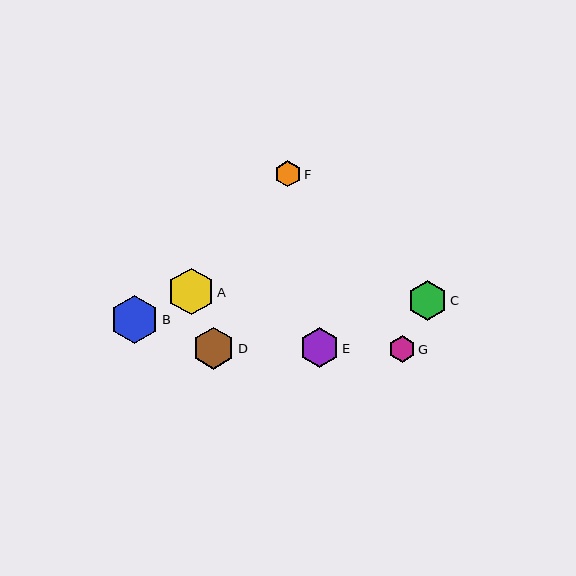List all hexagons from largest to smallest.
From largest to smallest: B, A, D, E, C, G, F.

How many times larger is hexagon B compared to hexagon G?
Hexagon B is approximately 1.8 times the size of hexagon G.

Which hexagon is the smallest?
Hexagon F is the smallest with a size of approximately 26 pixels.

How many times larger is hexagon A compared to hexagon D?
Hexagon A is approximately 1.1 times the size of hexagon D.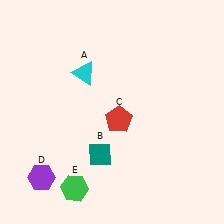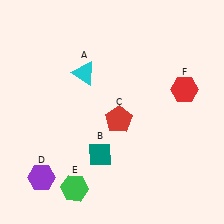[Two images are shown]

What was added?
A red hexagon (F) was added in Image 2.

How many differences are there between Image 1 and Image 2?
There is 1 difference between the two images.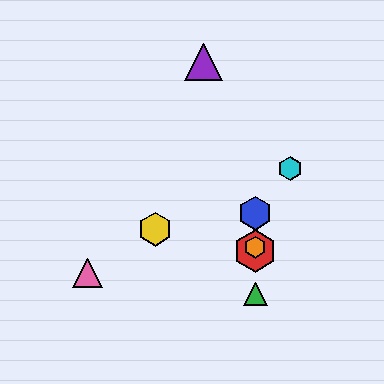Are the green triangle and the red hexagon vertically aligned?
Yes, both are at x≈255.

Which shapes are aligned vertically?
The red hexagon, the blue hexagon, the green triangle, the orange hexagon are aligned vertically.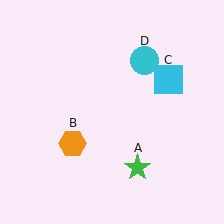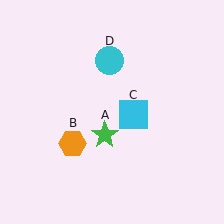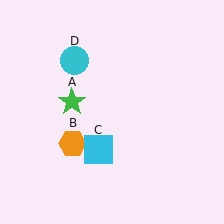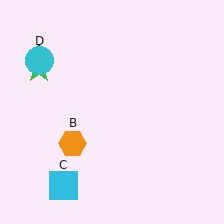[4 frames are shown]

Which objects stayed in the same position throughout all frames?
Orange hexagon (object B) remained stationary.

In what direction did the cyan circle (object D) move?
The cyan circle (object D) moved left.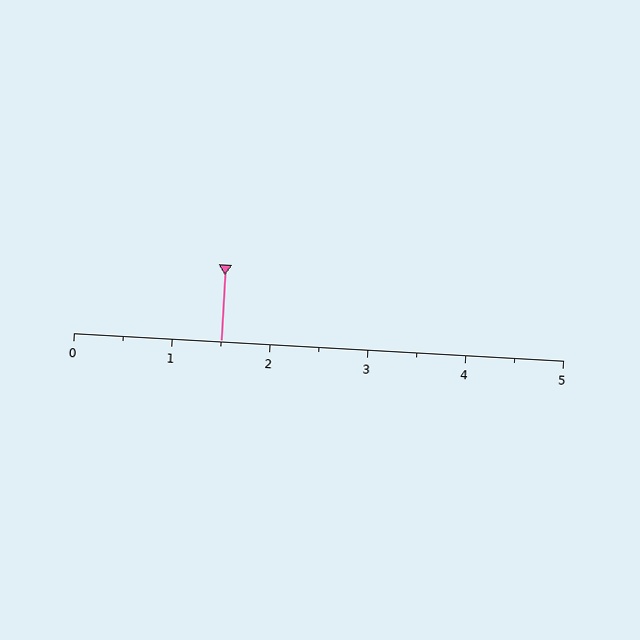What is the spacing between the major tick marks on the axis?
The major ticks are spaced 1 apart.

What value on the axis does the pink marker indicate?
The marker indicates approximately 1.5.